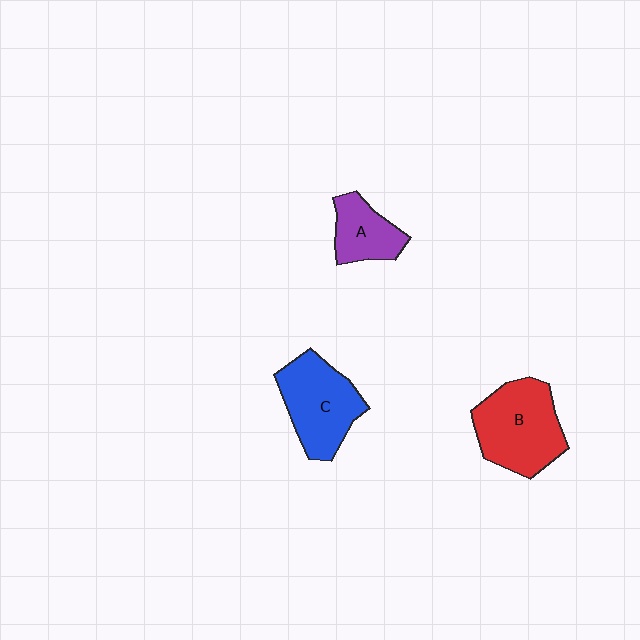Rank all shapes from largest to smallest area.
From largest to smallest: B (red), C (blue), A (purple).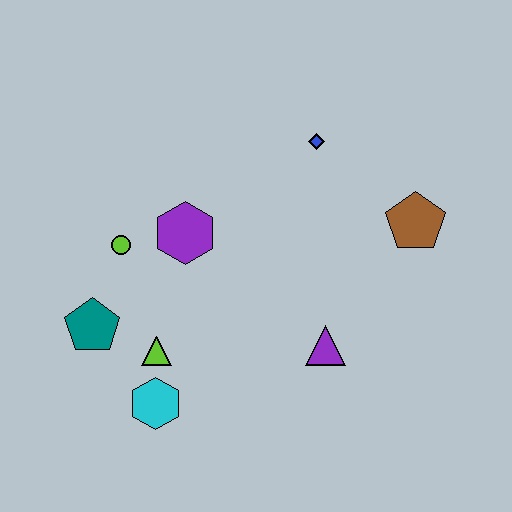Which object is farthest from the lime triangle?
The brown pentagon is farthest from the lime triangle.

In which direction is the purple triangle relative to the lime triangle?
The purple triangle is to the right of the lime triangle.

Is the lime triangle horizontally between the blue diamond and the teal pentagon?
Yes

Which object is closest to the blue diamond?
The brown pentagon is closest to the blue diamond.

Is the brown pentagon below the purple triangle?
No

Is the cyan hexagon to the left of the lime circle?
No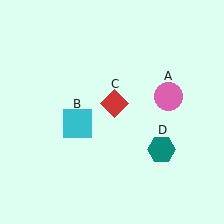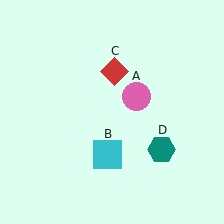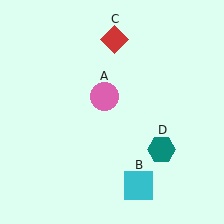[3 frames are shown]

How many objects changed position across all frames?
3 objects changed position: pink circle (object A), cyan square (object B), red diamond (object C).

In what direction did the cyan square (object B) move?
The cyan square (object B) moved down and to the right.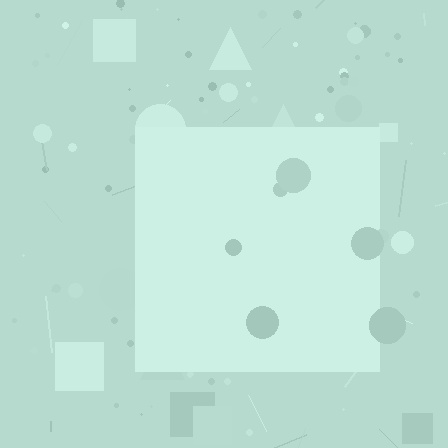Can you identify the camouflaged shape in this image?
The camouflaged shape is a square.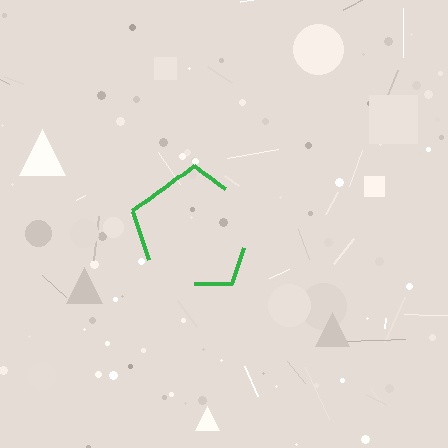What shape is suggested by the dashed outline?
The dashed outline suggests a pentagon.